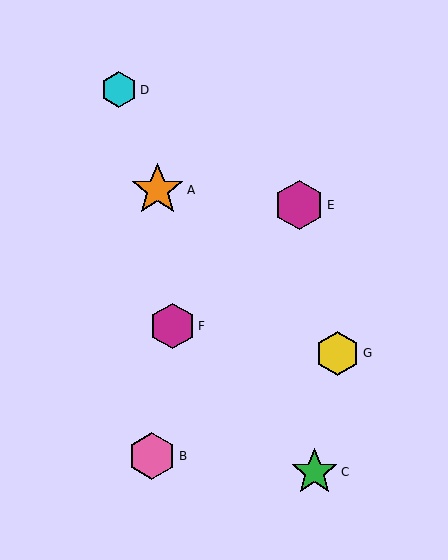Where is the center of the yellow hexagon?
The center of the yellow hexagon is at (337, 353).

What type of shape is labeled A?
Shape A is an orange star.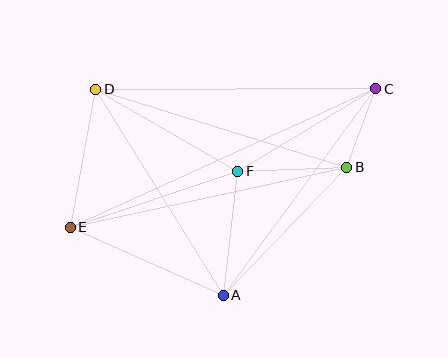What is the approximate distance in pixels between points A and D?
The distance between A and D is approximately 242 pixels.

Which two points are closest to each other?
Points B and C are closest to each other.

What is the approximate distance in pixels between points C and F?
The distance between C and F is approximately 161 pixels.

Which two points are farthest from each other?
Points C and E are farthest from each other.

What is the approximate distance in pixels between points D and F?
The distance between D and F is approximately 164 pixels.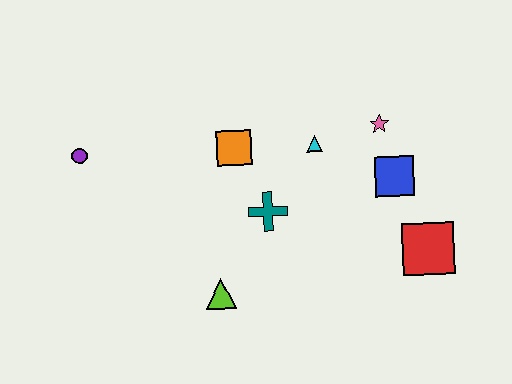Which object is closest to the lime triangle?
The teal cross is closest to the lime triangle.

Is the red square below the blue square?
Yes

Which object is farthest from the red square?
The purple circle is farthest from the red square.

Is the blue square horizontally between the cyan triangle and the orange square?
No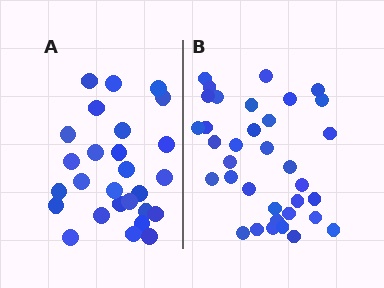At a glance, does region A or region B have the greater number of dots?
Region B (the right region) has more dots.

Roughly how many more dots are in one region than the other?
Region B has roughly 8 or so more dots than region A.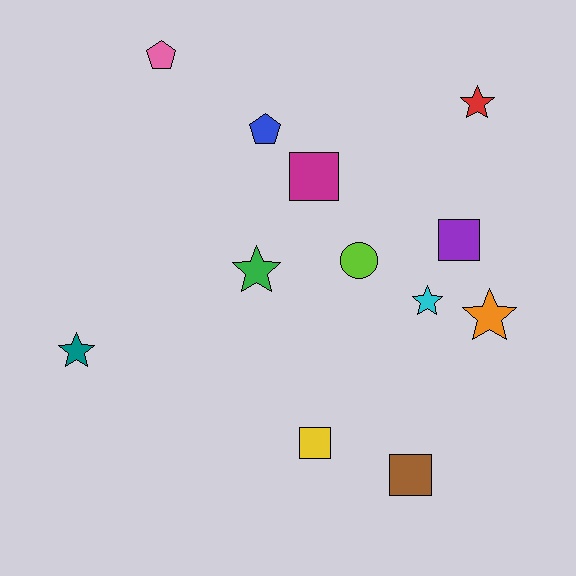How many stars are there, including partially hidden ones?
There are 5 stars.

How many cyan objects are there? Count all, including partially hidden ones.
There is 1 cyan object.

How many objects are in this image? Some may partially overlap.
There are 12 objects.